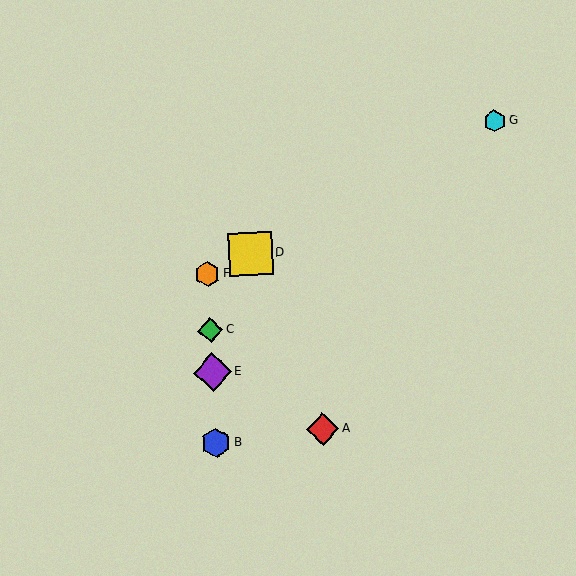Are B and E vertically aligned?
Yes, both are at x≈216.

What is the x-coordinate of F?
Object F is at x≈207.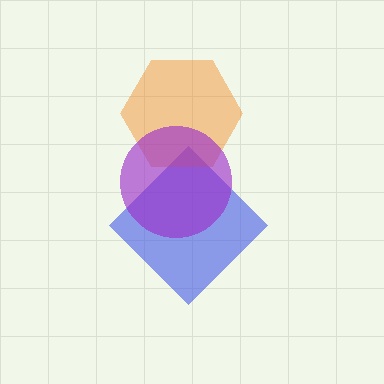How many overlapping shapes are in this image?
There are 3 overlapping shapes in the image.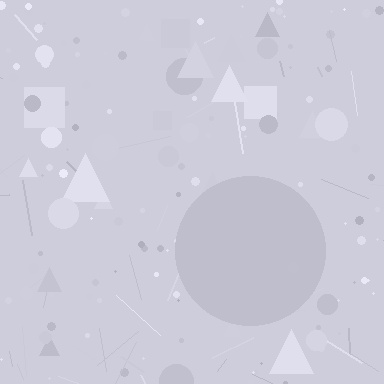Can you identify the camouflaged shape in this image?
The camouflaged shape is a circle.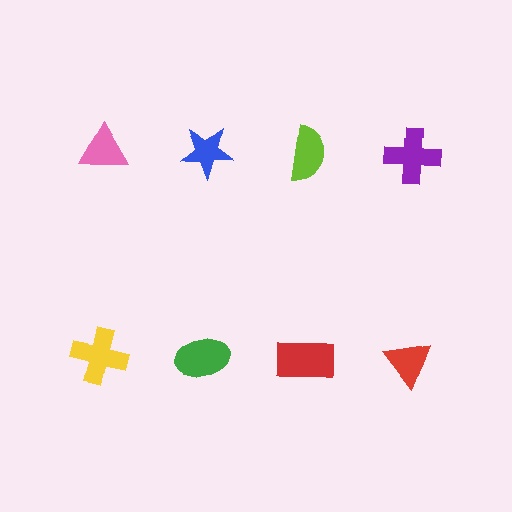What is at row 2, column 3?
A red rectangle.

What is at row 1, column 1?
A pink triangle.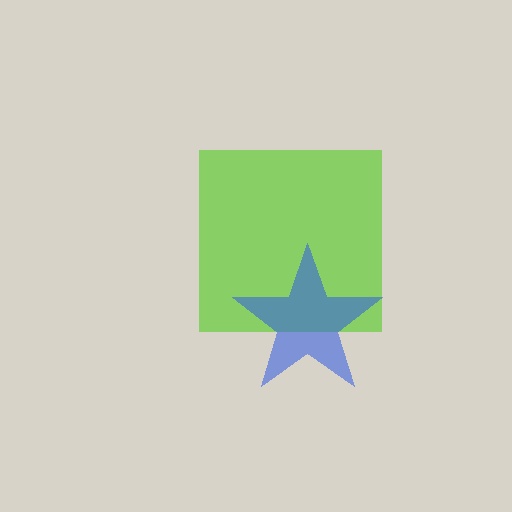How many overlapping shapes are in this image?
There are 2 overlapping shapes in the image.